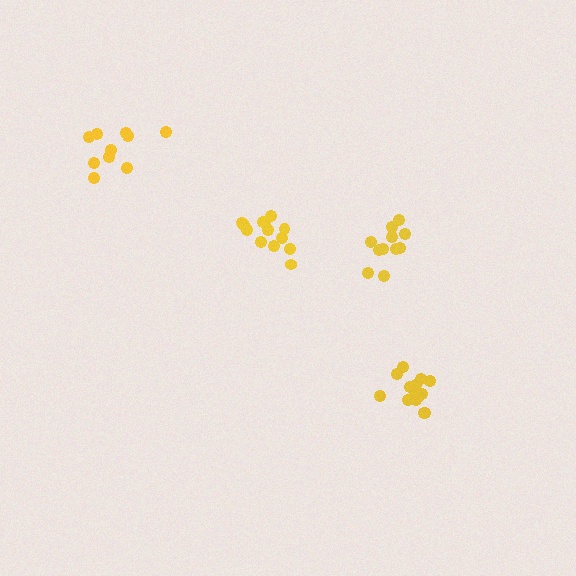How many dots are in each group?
Group 1: 11 dots, Group 2: 13 dots, Group 3: 10 dots, Group 4: 14 dots (48 total).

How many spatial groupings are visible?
There are 4 spatial groupings.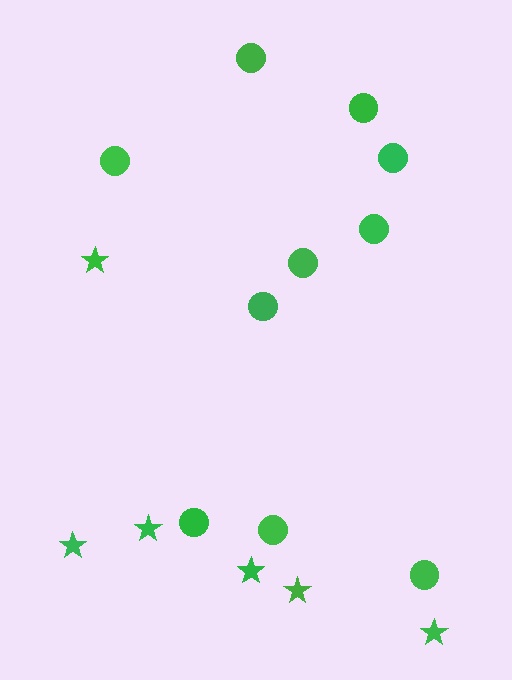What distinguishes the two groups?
There are 2 groups: one group of stars (6) and one group of circles (10).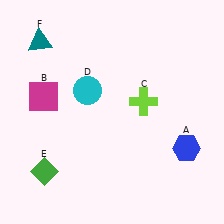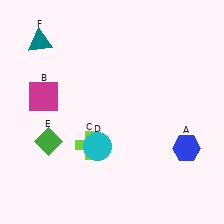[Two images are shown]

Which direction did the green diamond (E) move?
The green diamond (E) moved up.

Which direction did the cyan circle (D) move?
The cyan circle (D) moved down.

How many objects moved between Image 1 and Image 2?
3 objects moved between the two images.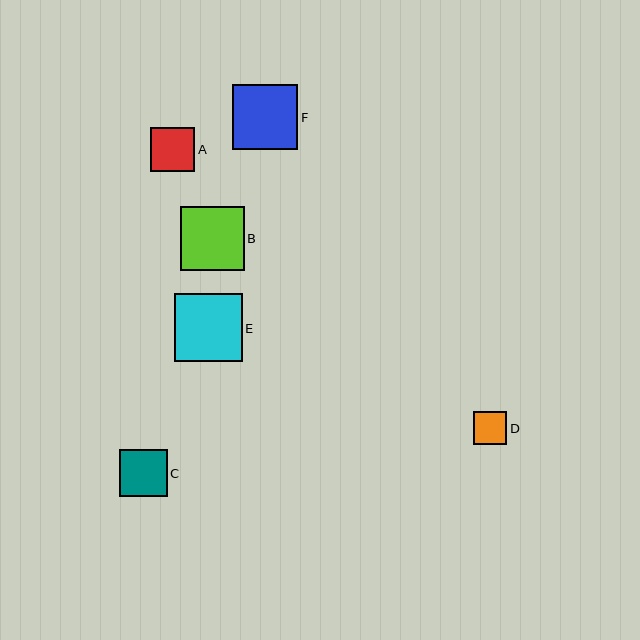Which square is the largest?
Square E is the largest with a size of approximately 68 pixels.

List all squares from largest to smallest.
From largest to smallest: E, F, B, C, A, D.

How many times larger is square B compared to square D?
Square B is approximately 1.9 times the size of square D.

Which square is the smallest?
Square D is the smallest with a size of approximately 33 pixels.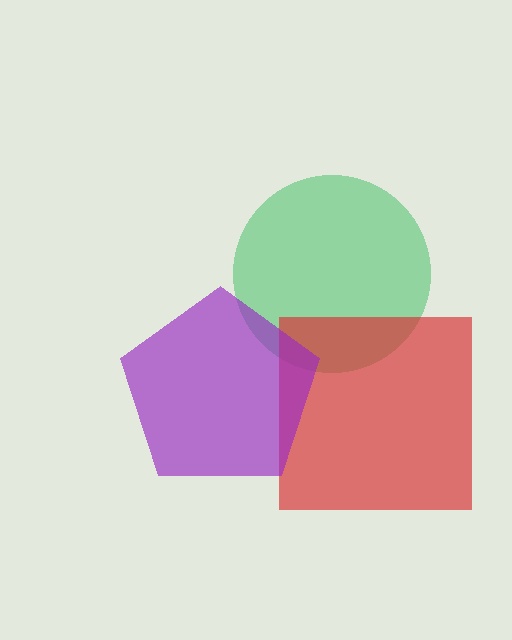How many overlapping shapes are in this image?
There are 3 overlapping shapes in the image.